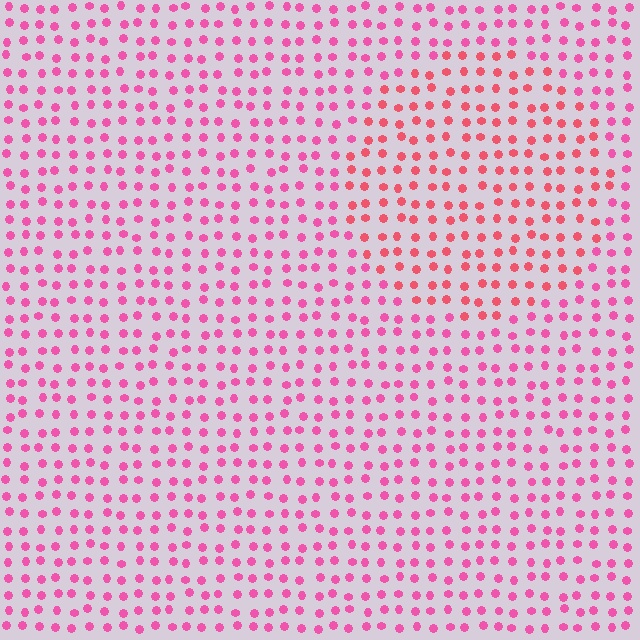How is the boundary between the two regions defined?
The boundary is defined purely by a slight shift in hue (about 24 degrees). Spacing, size, and orientation are identical on both sides.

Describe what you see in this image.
The image is filled with small pink elements in a uniform arrangement. A circle-shaped region is visible where the elements are tinted to a slightly different hue, forming a subtle color boundary.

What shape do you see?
I see a circle.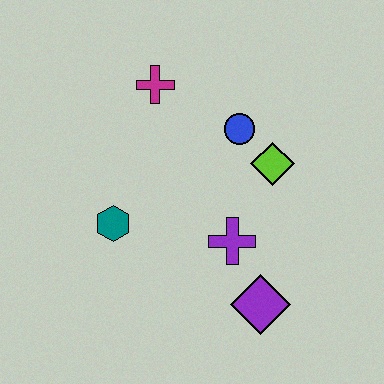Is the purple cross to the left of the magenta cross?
No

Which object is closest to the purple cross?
The purple diamond is closest to the purple cross.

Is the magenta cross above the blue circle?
Yes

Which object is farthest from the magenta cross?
The purple diamond is farthest from the magenta cross.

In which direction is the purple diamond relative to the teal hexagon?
The purple diamond is to the right of the teal hexagon.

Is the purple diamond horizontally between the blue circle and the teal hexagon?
No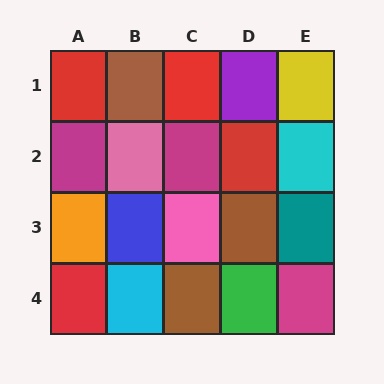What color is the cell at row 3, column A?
Orange.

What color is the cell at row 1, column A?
Red.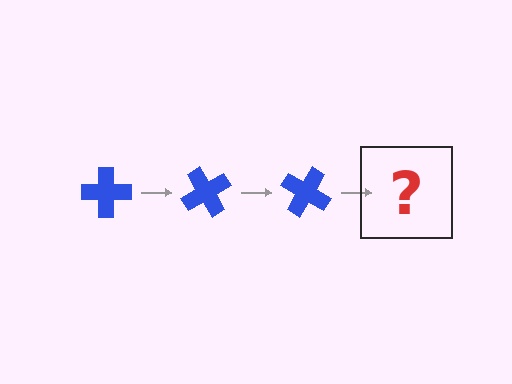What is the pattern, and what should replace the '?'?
The pattern is that the cross rotates 60 degrees each step. The '?' should be a blue cross rotated 180 degrees.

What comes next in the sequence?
The next element should be a blue cross rotated 180 degrees.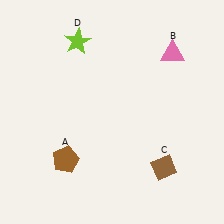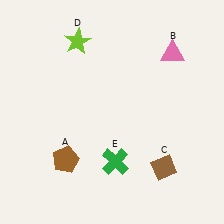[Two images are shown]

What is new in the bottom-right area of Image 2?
A green cross (E) was added in the bottom-right area of Image 2.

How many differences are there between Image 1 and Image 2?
There is 1 difference between the two images.